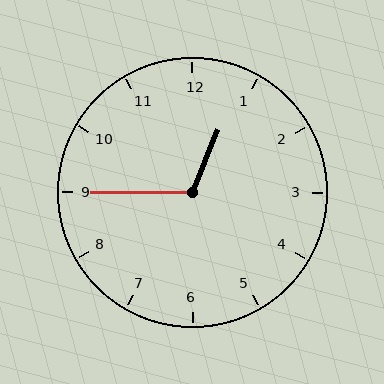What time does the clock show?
12:45.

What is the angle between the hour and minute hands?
Approximately 112 degrees.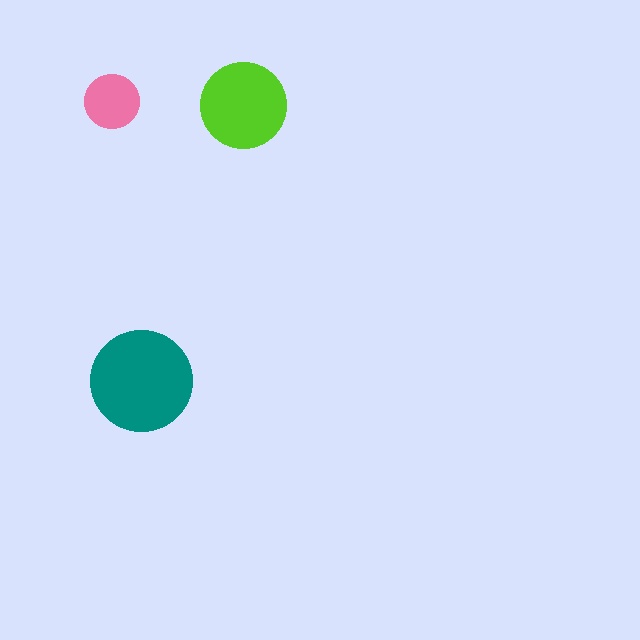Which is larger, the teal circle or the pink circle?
The teal one.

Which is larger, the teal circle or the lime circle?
The teal one.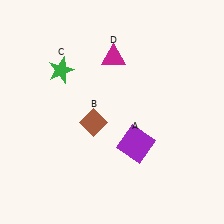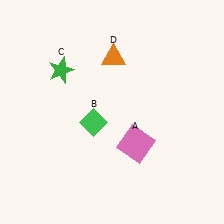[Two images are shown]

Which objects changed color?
A changed from purple to pink. B changed from brown to green. D changed from magenta to orange.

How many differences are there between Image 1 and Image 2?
There are 3 differences between the two images.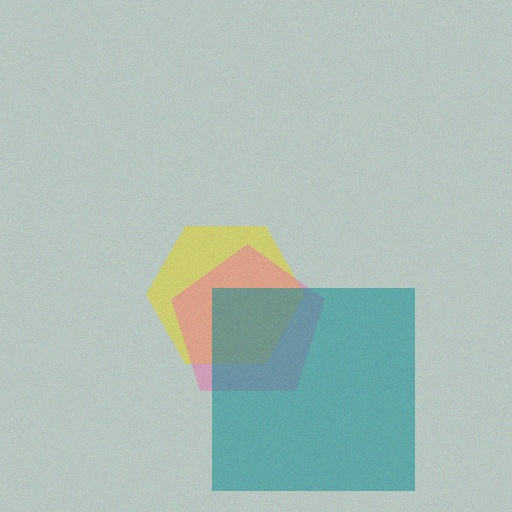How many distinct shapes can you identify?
There are 3 distinct shapes: a yellow hexagon, a pink pentagon, a teal square.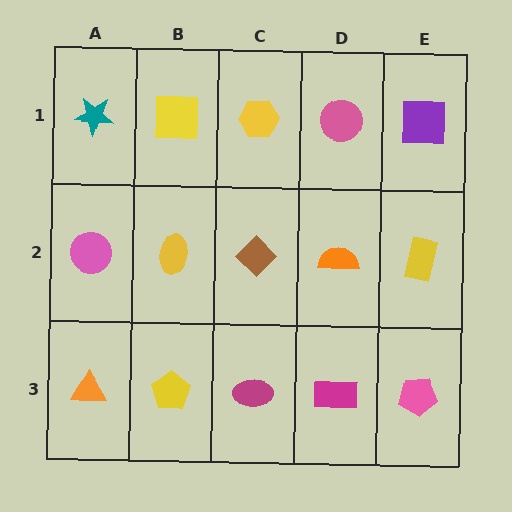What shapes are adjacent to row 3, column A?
A pink circle (row 2, column A), a yellow pentagon (row 3, column B).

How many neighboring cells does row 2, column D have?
4.